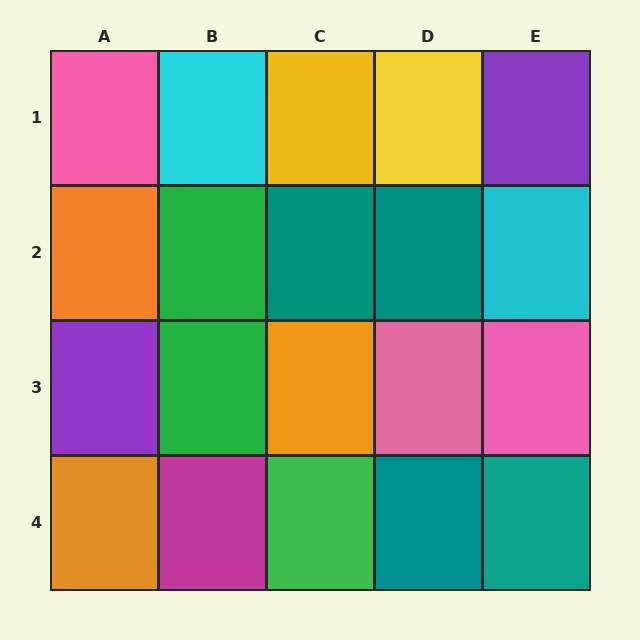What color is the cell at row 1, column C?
Yellow.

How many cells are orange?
3 cells are orange.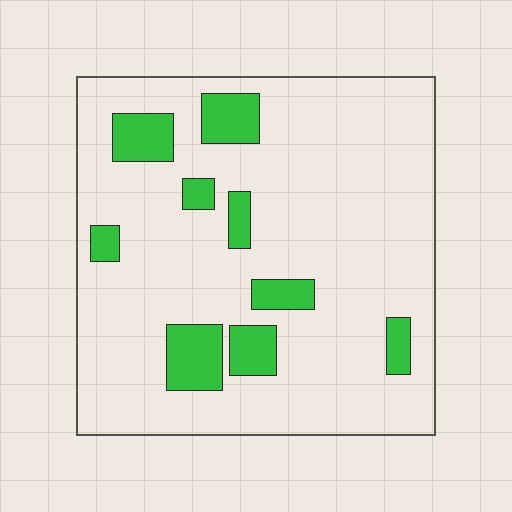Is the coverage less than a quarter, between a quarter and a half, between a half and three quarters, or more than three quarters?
Less than a quarter.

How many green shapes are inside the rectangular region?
9.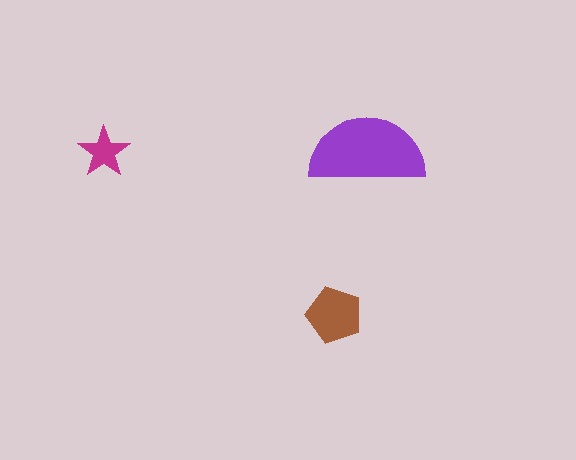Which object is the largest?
The purple semicircle.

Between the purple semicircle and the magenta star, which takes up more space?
The purple semicircle.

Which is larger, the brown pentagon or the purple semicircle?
The purple semicircle.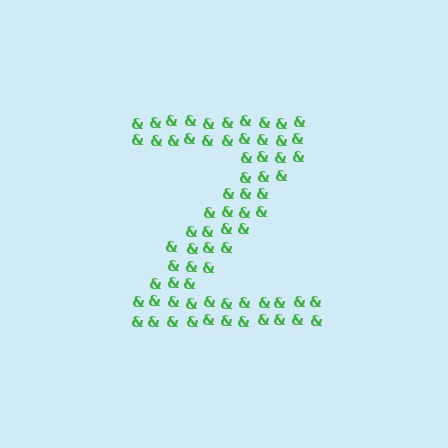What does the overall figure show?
The overall figure shows the letter Z.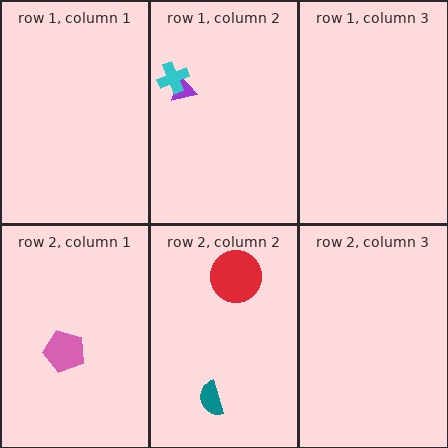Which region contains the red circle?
The row 2, column 2 region.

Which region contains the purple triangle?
The row 1, column 2 region.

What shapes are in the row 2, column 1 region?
The pink pentagon.